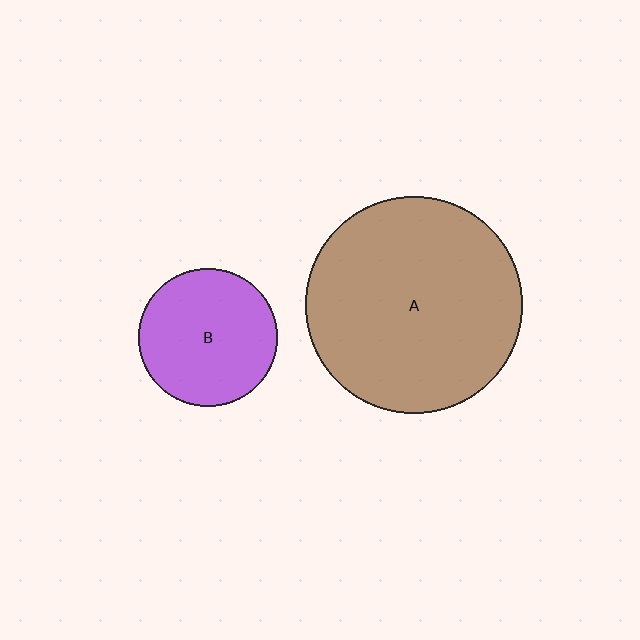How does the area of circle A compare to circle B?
Approximately 2.5 times.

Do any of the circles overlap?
No, none of the circles overlap.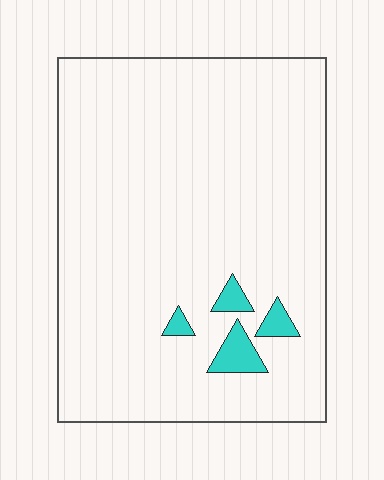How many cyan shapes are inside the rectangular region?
4.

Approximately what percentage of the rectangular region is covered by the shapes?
Approximately 5%.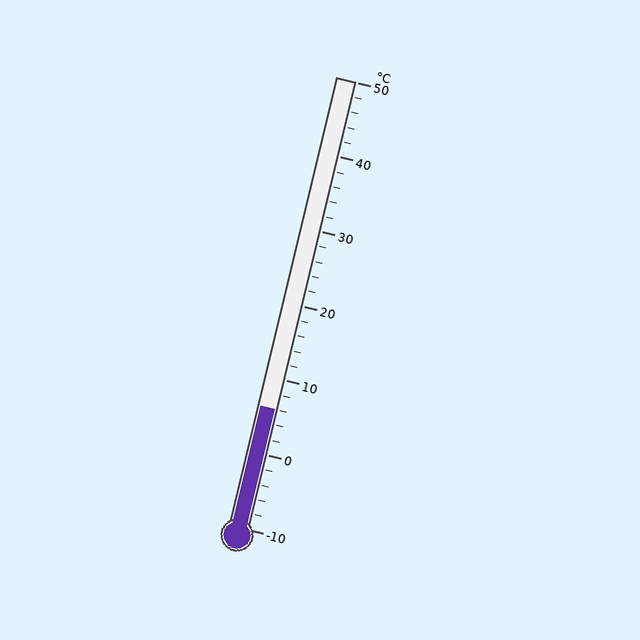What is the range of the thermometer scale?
The thermometer scale ranges from -10°C to 50°C.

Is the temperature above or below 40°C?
The temperature is below 40°C.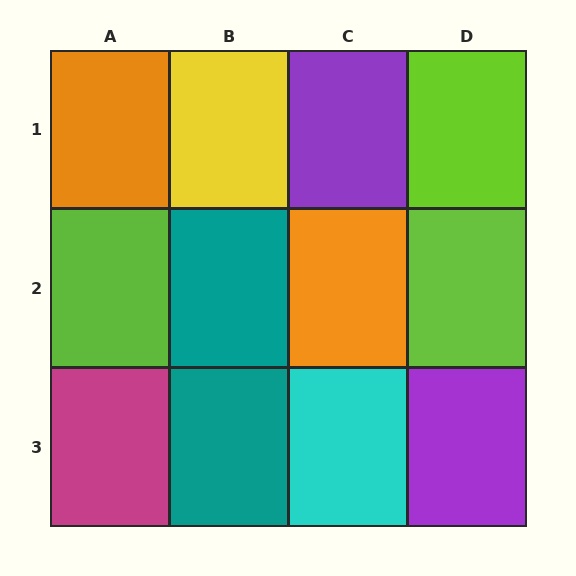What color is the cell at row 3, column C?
Cyan.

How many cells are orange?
2 cells are orange.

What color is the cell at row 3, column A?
Magenta.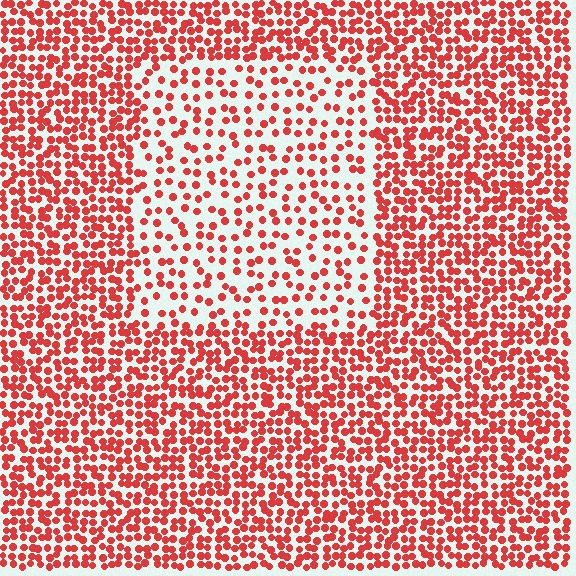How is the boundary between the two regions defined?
The boundary is defined by a change in element density (approximately 2.0x ratio). All elements are the same color, size, and shape.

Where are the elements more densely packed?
The elements are more densely packed outside the rectangle boundary.